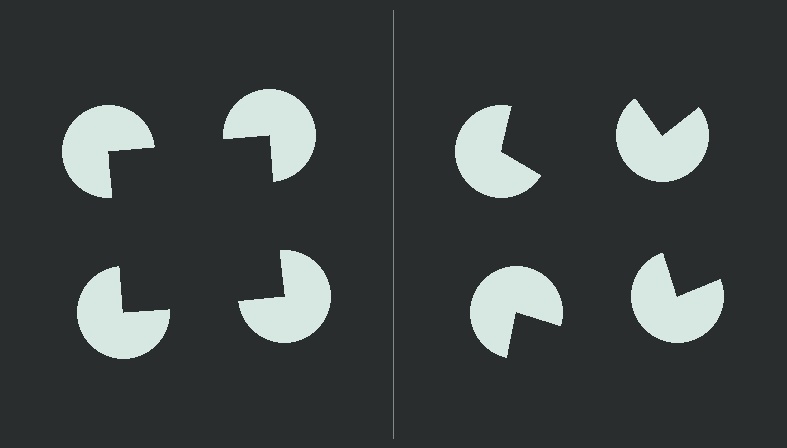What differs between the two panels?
The pac-man discs are positioned identically on both sides; only the wedge orientations differ. On the left they align to a square; on the right they are misaligned.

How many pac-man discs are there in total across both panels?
8 — 4 on each side.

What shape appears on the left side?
An illusory square.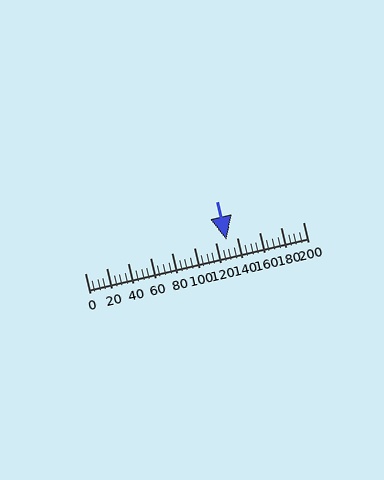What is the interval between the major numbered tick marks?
The major tick marks are spaced 20 units apart.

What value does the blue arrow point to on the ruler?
The blue arrow points to approximately 130.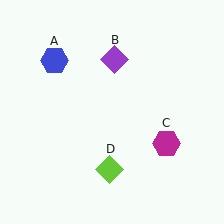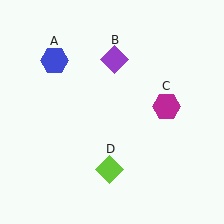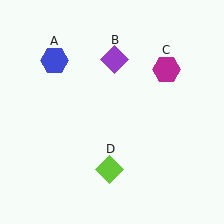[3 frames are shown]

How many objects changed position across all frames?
1 object changed position: magenta hexagon (object C).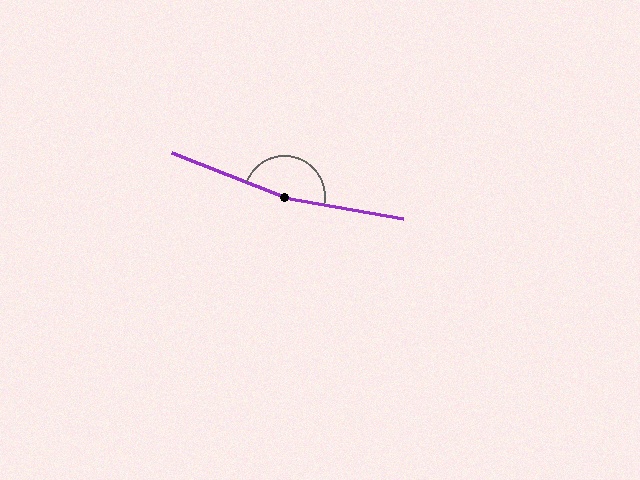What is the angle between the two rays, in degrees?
Approximately 169 degrees.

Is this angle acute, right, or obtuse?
It is obtuse.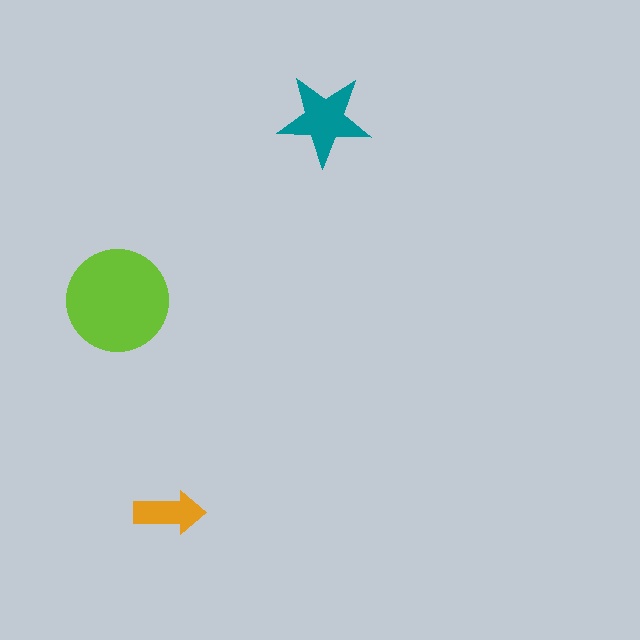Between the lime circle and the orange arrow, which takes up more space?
The lime circle.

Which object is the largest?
The lime circle.